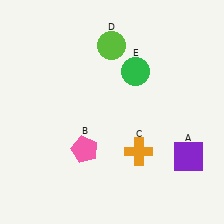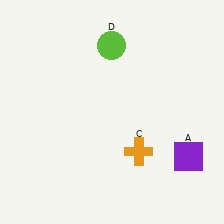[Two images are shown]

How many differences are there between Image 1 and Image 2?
There are 2 differences between the two images.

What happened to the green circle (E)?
The green circle (E) was removed in Image 2. It was in the top-right area of Image 1.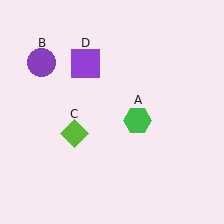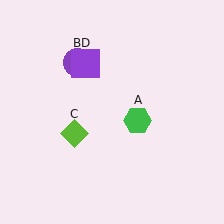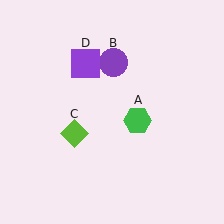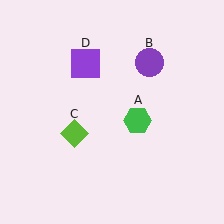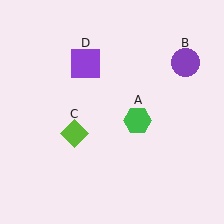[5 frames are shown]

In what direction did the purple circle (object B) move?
The purple circle (object B) moved right.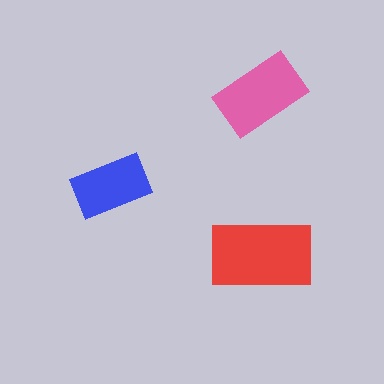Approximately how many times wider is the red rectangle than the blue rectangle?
About 1.5 times wider.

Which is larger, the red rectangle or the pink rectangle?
The red one.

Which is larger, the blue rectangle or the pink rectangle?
The pink one.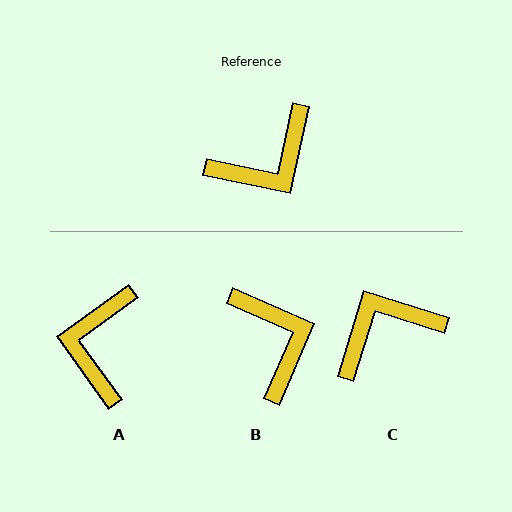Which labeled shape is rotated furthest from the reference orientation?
C, about 175 degrees away.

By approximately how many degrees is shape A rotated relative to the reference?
Approximately 132 degrees clockwise.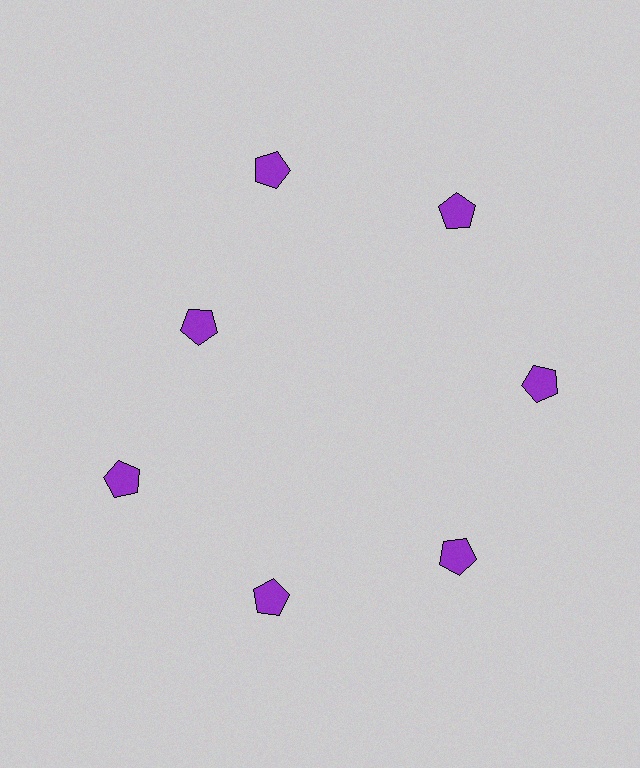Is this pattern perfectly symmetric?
No. The 7 purple pentagons are arranged in a ring, but one element near the 10 o'clock position is pulled inward toward the center, breaking the 7-fold rotational symmetry.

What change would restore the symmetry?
The symmetry would be restored by moving it outward, back onto the ring so that all 7 pentagons sit at equal angles and equal distance from the center.